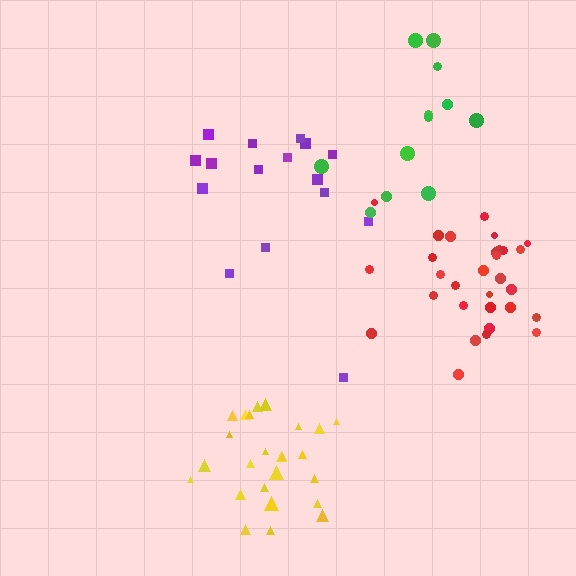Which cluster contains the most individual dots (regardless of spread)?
Red (30).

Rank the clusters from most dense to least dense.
yellow, red, purple, green.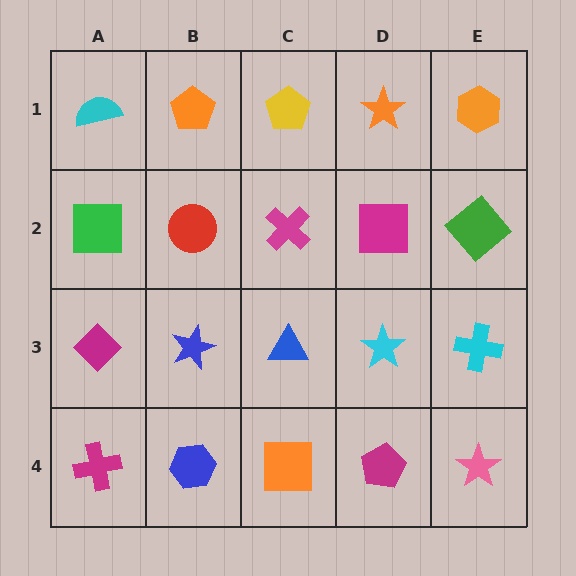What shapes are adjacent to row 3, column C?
A magenta cross (row 2, column C), an orange square (row 4, column C), a blue star (row 3, column B), a cyan star (row 3, column D).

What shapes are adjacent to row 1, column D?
A magenta square (row 2, column D), a yellow pentagon (row 1, column C), an orange hexagon (row 1, column E).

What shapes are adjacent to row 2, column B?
An orange pentagon (row 1, column B), a blue star (row 3, column B), a green square (row 2, column A), a magenta cross (row 2, column C).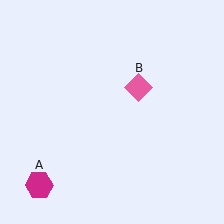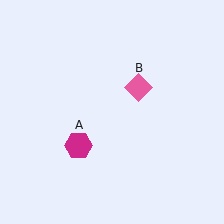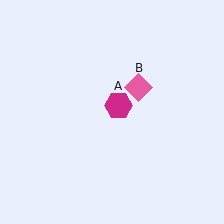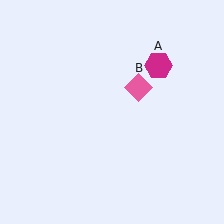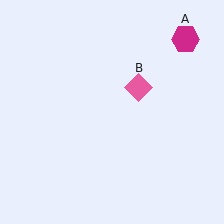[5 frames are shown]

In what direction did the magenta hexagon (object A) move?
The magenta hexagon (object A) moved up and to the right.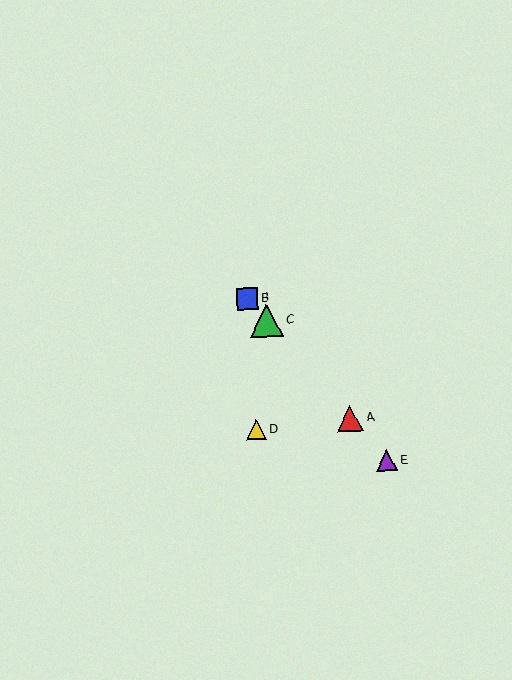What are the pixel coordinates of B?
Object B is at (247, 299).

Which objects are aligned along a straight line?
Objects A, B, C, E are aligned along a straight line.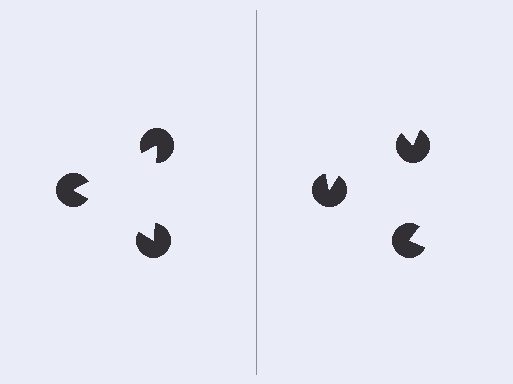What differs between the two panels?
The pac-man discs are positioned identically on both sides; only the wedge orientations differ. On the left they align to a triangle; on the right they are misaligned.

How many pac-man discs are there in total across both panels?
6 — 3 on each side.